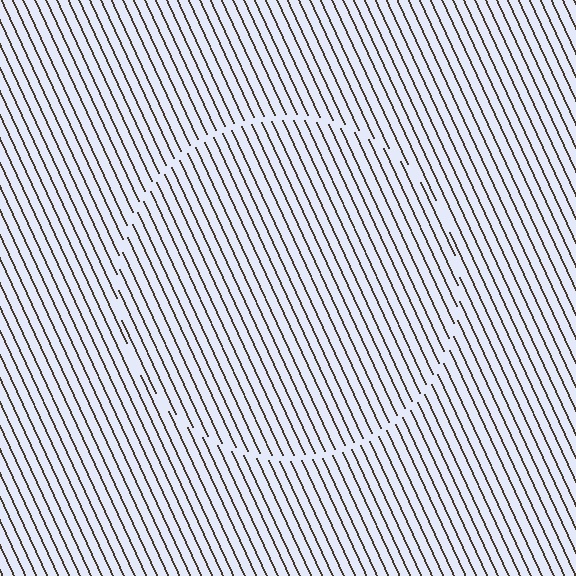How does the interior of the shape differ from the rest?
The interior of the shape contains the same grating, shifted by half a period — the contour is defined by the phase discontinuity where line-ends from the inner and outer gratings abut.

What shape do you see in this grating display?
An illusory circle. The interior of the shape contains the same grating, shifted by half a period — the contour is defined by the phase discontinuity where line-ends from the inner and outer gratings abut.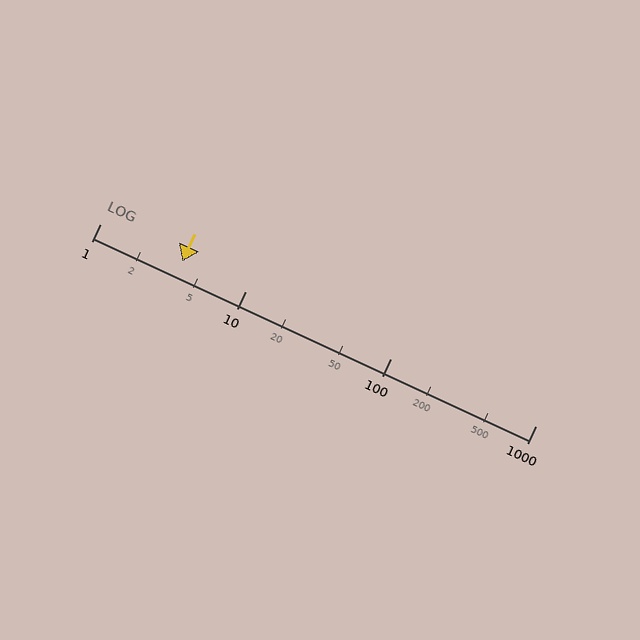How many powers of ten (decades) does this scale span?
The scale spans 3 decades, from 1 to 1000.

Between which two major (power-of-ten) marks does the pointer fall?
The pointer is between 1 and 10.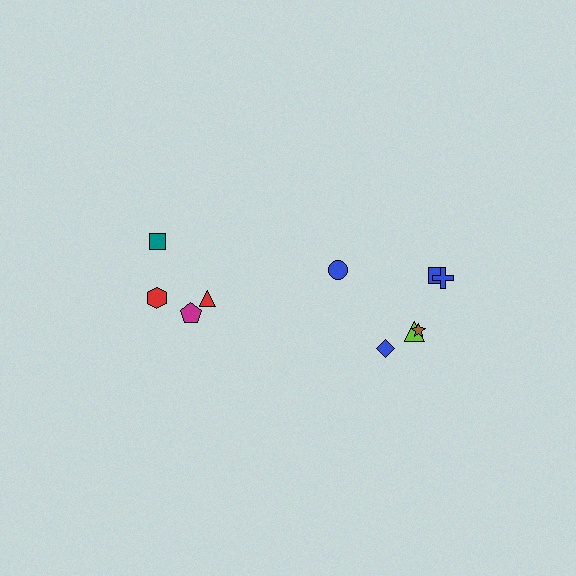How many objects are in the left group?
There are 4 objects.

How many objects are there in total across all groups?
There are 10 objects.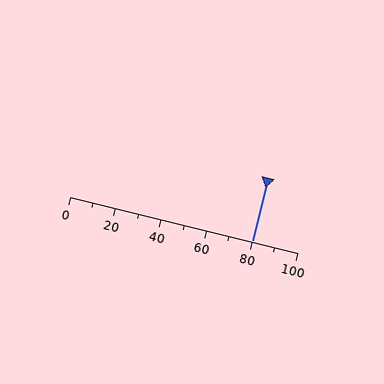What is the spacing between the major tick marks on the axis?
The major ticks are spaced 20 apart.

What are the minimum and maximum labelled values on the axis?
The axis runs from 0 to 100.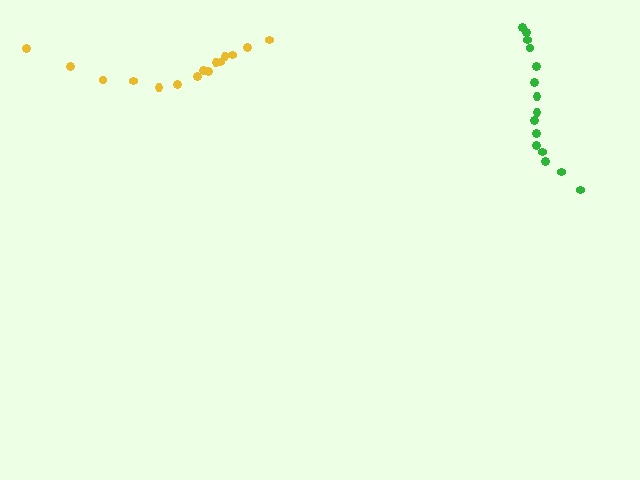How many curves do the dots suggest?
There are 2 distinct paths.